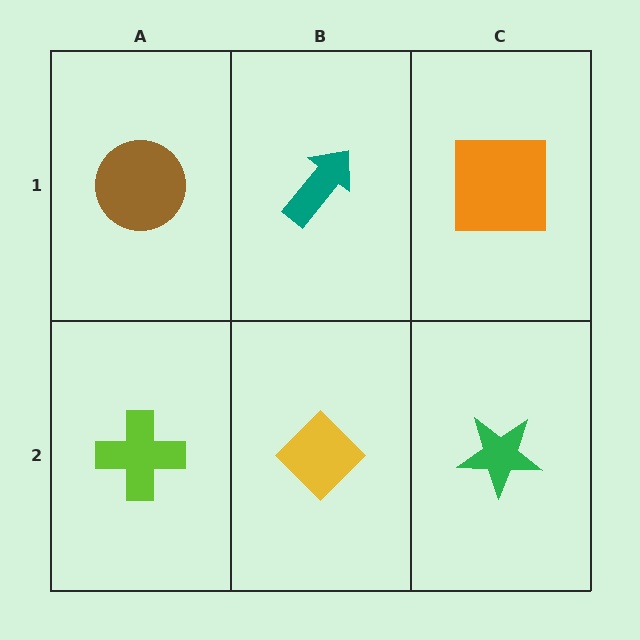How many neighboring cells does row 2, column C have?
2.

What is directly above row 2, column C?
An orange square.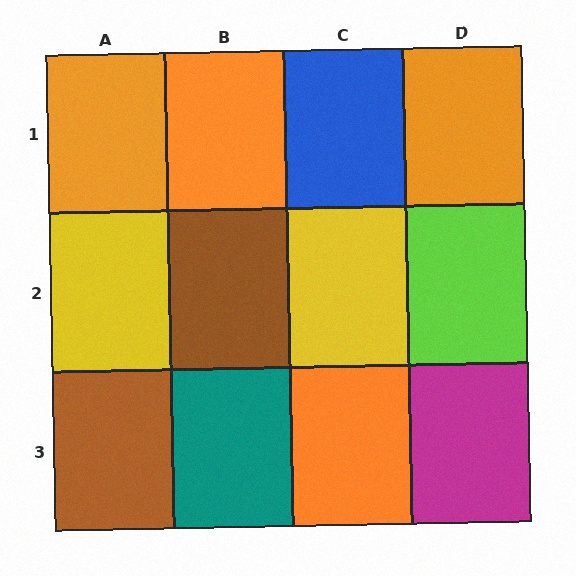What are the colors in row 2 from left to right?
Yellow, brown, yellow, lime.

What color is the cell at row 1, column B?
Orange.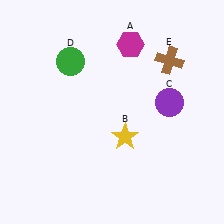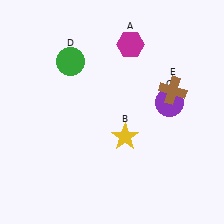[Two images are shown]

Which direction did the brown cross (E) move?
The brown cross (E) moved down.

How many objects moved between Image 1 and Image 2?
1 object moved between the two images.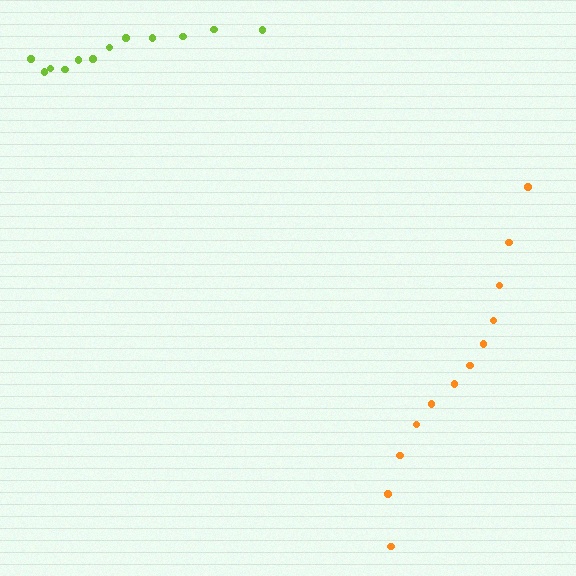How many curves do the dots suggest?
There are 2 distinct paths.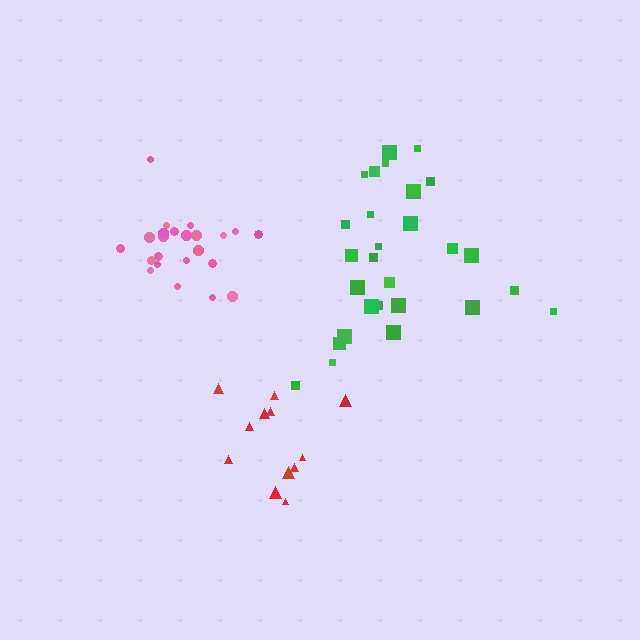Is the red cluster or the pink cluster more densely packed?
Pink.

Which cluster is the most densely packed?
Pink.